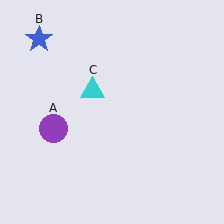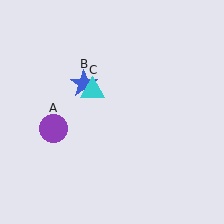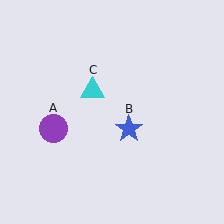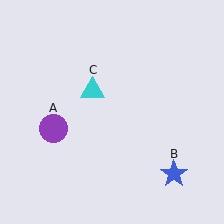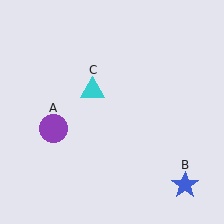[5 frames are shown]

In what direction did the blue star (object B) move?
The blue star (object B) moved down and to the right.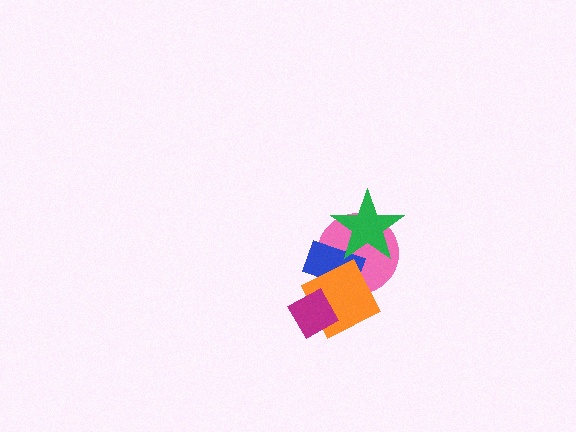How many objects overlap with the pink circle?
3 objects overlap with the pink circle.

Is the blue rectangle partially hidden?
Yes, it is partially covered by another shape.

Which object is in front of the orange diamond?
The magenta diamond is in front of the orange diamond.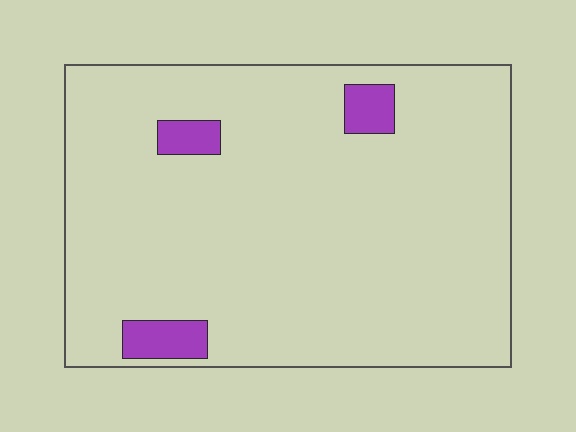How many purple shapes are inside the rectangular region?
3.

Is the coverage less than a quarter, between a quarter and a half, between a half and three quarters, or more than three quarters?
Less than a quarter.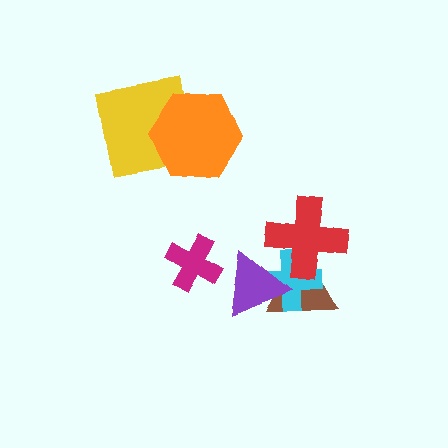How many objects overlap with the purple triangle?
3 objects overlap with the purple triangle.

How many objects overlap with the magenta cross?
0 objects overlap with the magenta cross.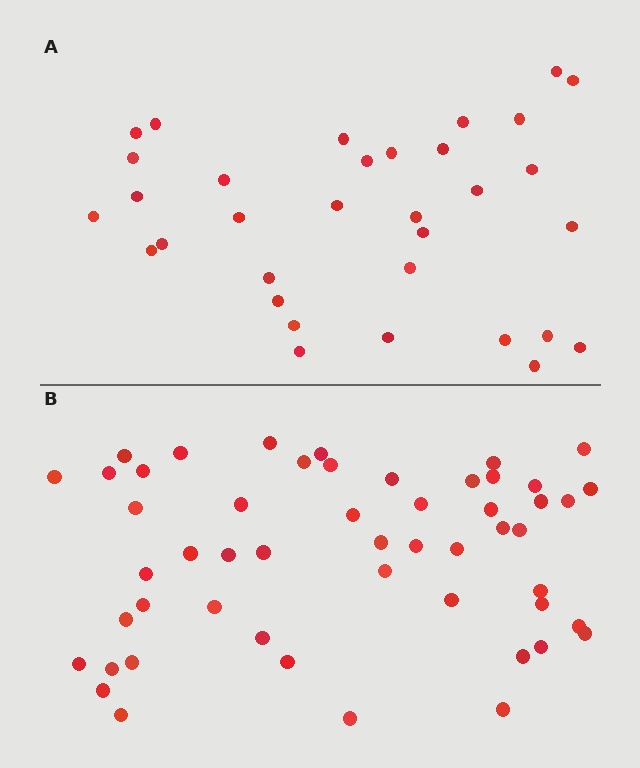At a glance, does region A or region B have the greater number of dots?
Region B (the bottom region) has more dots.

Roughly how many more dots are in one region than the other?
Region B has approximately 20 more dots than region A.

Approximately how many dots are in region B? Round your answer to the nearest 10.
About 50 dots. (The exact count is 52, which rounds to 50.)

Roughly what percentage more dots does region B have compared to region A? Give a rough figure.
About 60% more.